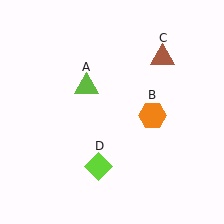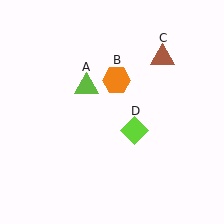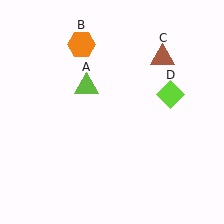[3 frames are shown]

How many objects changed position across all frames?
2 objects changed position: orange hexagon (object B), lime diamond (object D).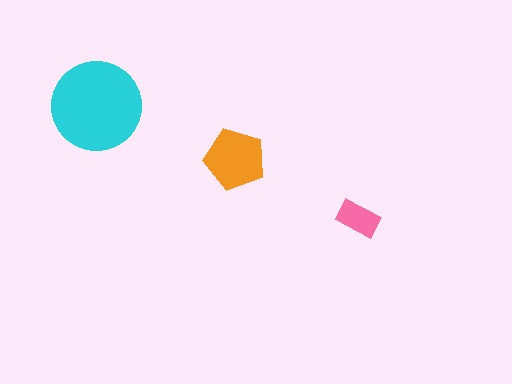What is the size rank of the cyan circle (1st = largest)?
1st.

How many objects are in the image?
There are 3 objects in the image.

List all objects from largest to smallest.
The cyan circle, the orange pentagon, the pink rectangle.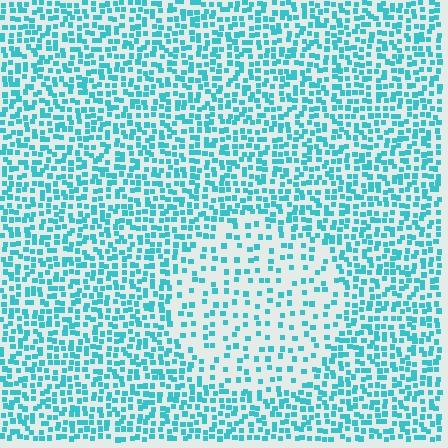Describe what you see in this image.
The image contains small cyan elements arranged at two different densities. A circle-shaped region is visible where the elements are less densely packed than the surrounding area.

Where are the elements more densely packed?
The elements are more densely packed outside the circle boundary.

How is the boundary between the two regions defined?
The boundary is defined by a change in element density (approximately 2.2x ratio). All elements are the same color, size, and shape.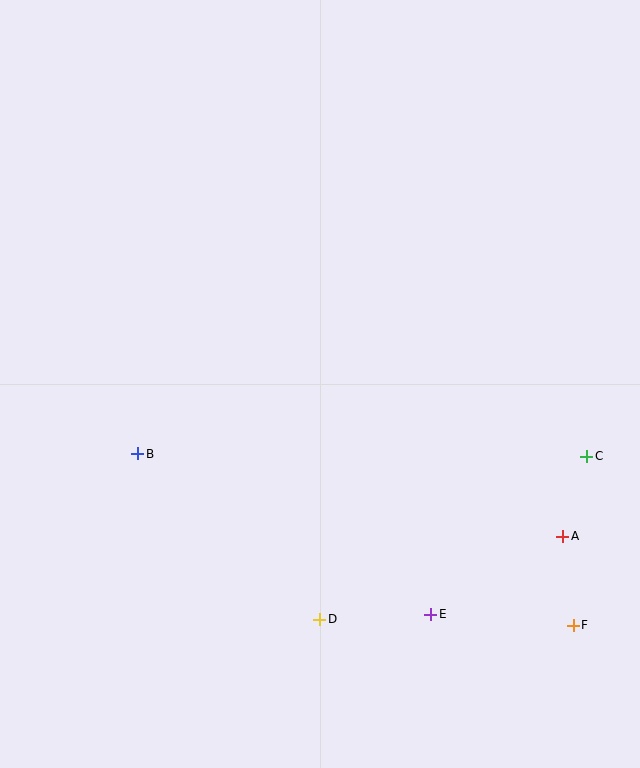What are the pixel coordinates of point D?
Point D is at (320, 619).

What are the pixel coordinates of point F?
Point F is at (573, 625).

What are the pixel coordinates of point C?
Point C is at (587, 456).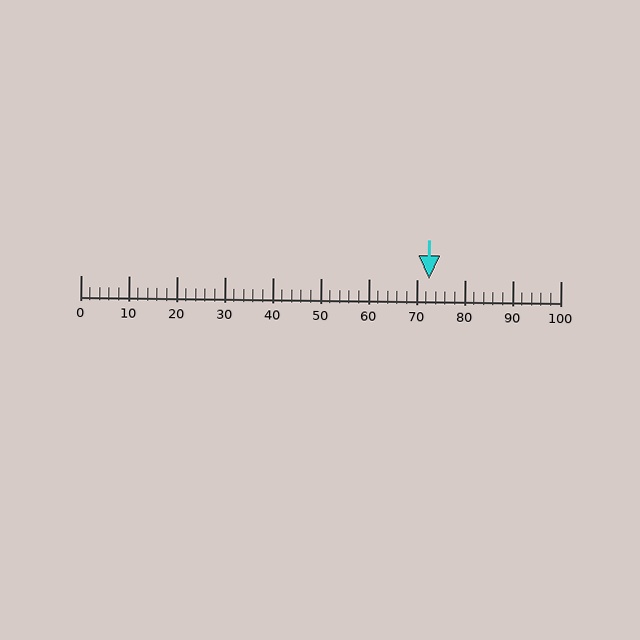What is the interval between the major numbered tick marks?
The major tick marks are spaced 10 units apart.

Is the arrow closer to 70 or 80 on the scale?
The arrow is closer to 70.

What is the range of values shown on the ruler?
The ruler shows values from 0 to 100.